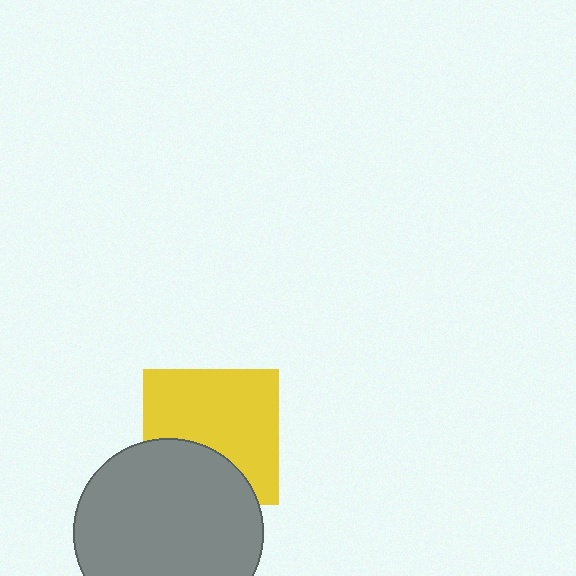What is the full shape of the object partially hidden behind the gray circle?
The partially hidden object is a yellow square.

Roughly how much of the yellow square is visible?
Most of it is visible (roughly 67%).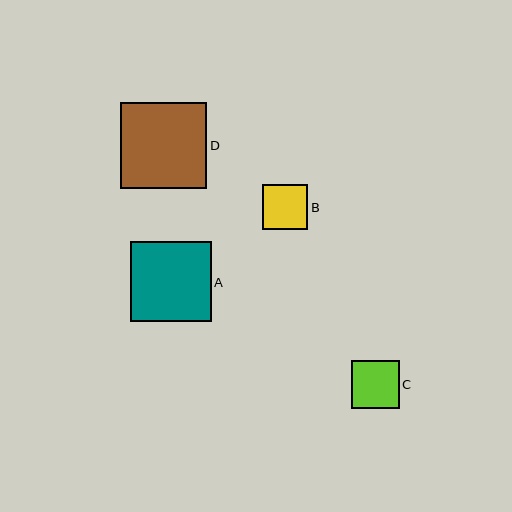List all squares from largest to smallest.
From largest to smallest: D, A, C, B.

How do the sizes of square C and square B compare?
Square C and square B are approximately the same size.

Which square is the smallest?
Square B is the smallest with a size of approximately 46 pixels.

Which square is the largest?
Square D is the largest with a size of approximately 86 pixels.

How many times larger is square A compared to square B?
Square A is approximately 1.8 times the size of square B.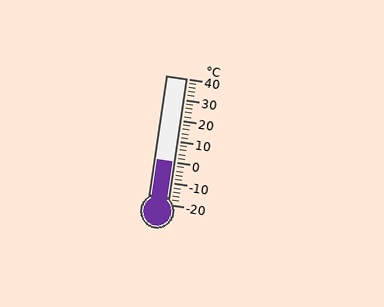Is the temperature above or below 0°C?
The temperature is at 0°C.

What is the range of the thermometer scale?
The thermometer scale ranges from -20°C to 40°C.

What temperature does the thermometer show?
The thermometer shows approximately 0°C.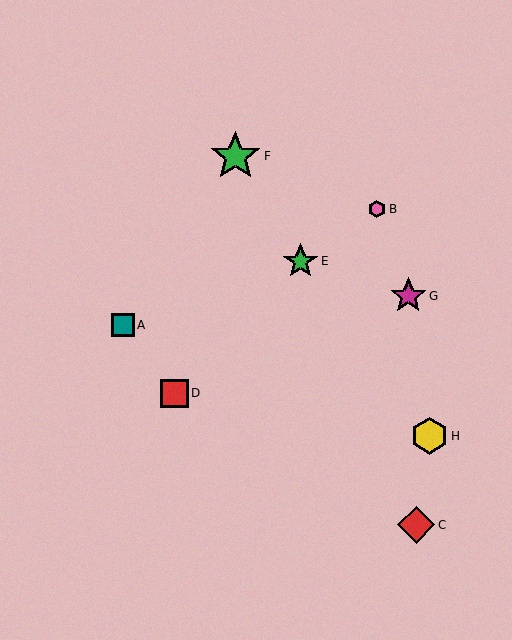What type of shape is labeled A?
Shape A is a teal square.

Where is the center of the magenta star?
The center of the magenta star is at (408, 296).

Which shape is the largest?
The green star (labeled F) is the largest.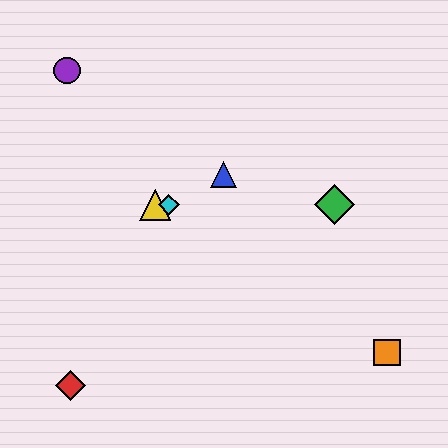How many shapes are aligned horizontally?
3 shapes (the green diamond, the yellow triangle, the cyan diamond) are aligned horizontally.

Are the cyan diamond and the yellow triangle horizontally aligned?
Yes, both are at y≈205.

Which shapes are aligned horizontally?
The green diamond, the yellow triangle, the cyan diamond are aligned horizontally.